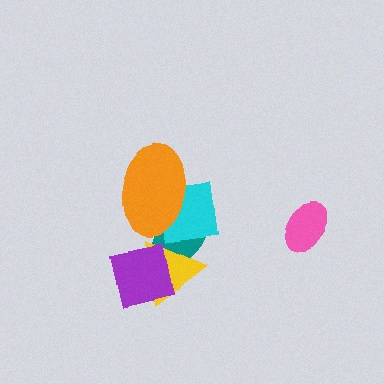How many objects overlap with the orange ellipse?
2 objects overlap with the orange ellipse.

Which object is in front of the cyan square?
The orange ellipse is in front of the cyan square.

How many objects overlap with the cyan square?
3 objects overlap with the cyan square.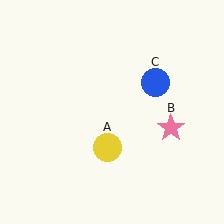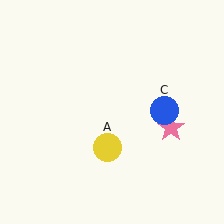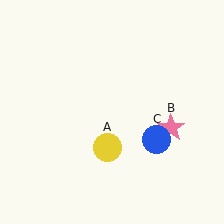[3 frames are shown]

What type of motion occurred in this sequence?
The blue circle (object C) rotated clockwise around the center of the scene.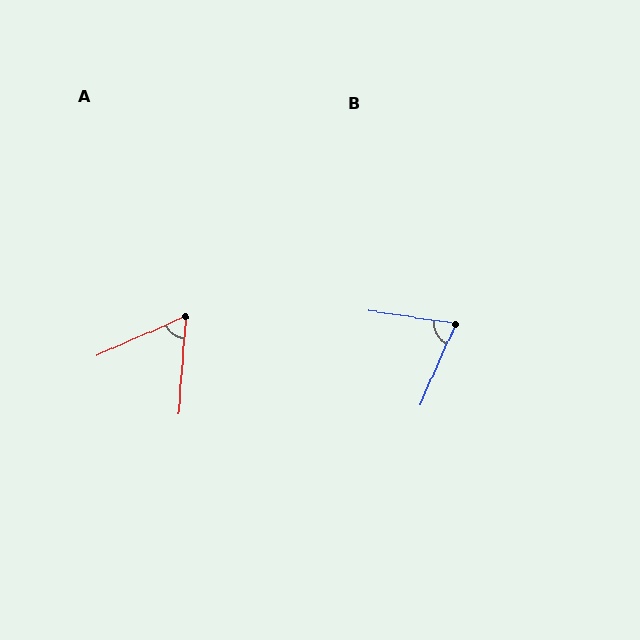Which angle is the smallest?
A, at approximately 62 degrees.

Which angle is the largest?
B, at approximately 75 degrees.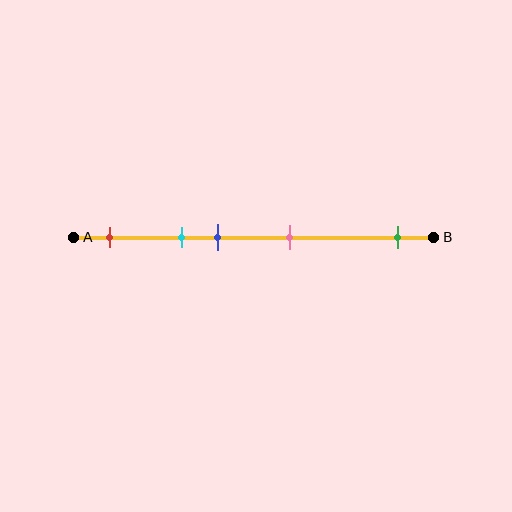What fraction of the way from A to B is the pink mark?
The pink mark is approximately 60% (0.6) of the way from A to B.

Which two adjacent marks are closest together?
The cyan and blue marks are the closest adjacent pair.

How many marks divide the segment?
There are 5 marks dividing the segment.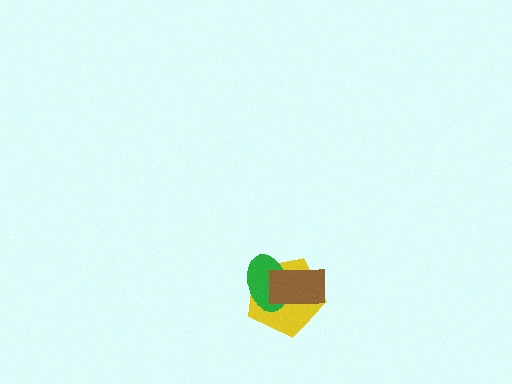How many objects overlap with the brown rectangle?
2 objects overlap with the brown rectangle.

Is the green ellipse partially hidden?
Yes, it is partially covered by another shape.